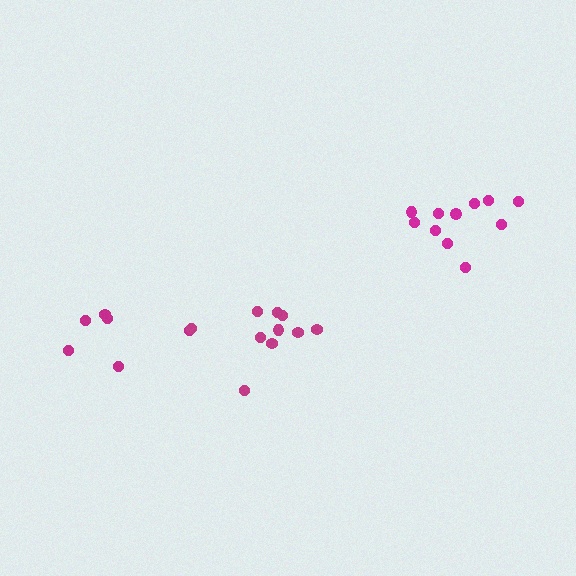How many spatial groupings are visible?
There are 3 spatial groupings.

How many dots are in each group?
Group 1: 11 dots, Group 2: 6 dots, Group 3: 10 dots (27 total).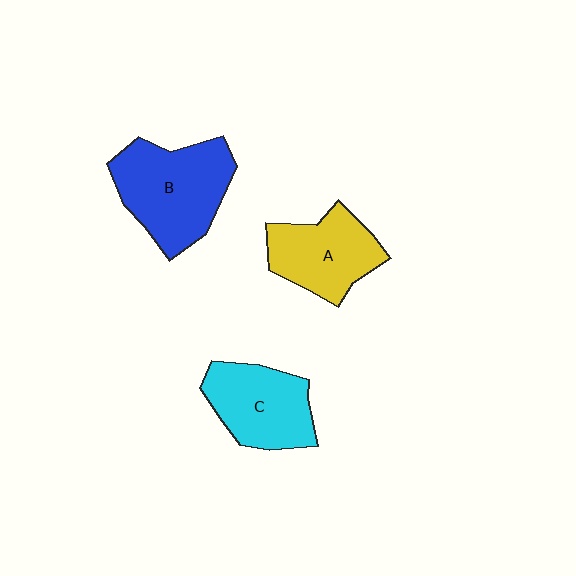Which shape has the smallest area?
Shape A (yellow).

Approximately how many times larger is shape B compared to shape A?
Approximately 1.3 times.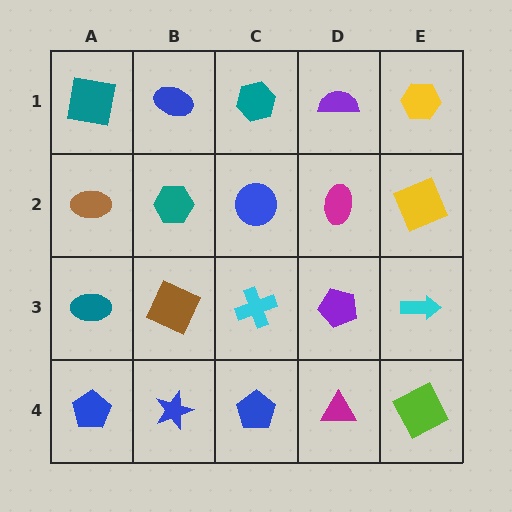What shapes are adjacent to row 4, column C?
A cyan cross (row 3, column C), a blue star (row 4, column B), a magenta triangle (row 4, column D).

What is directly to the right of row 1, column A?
A blue ellipse.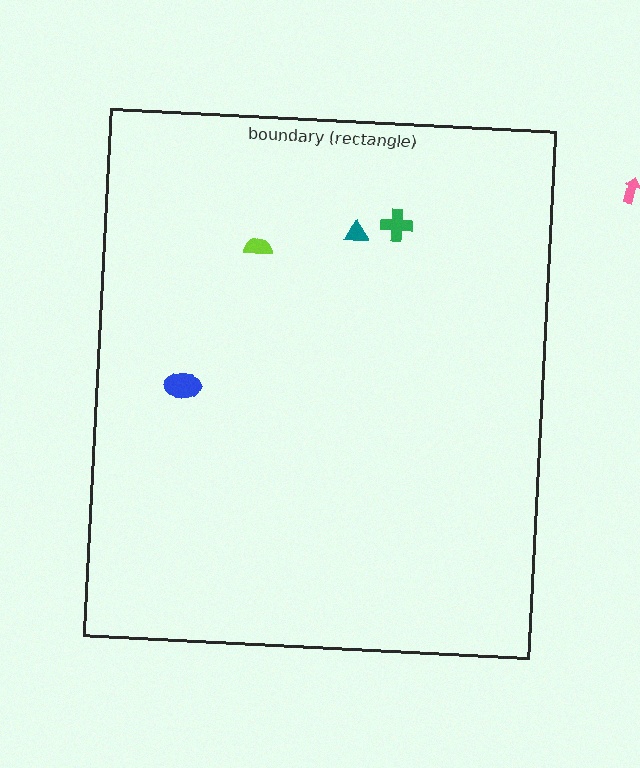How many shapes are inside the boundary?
4 inside, 1 outside.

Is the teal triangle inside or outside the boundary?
Inside.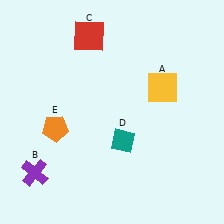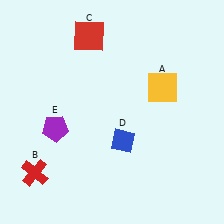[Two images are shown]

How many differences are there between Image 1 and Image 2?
There are 3 differences between the two images.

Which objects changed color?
B changed from purple to red. D changed from teal to blue. E changed from orange to purple.